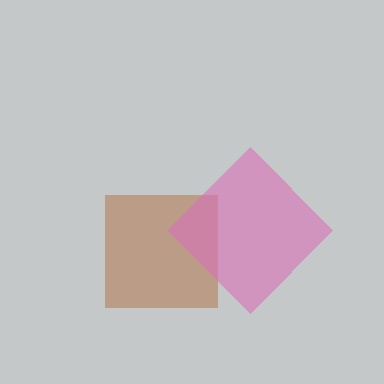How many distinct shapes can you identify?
There are 2 distinct shapes: a brown square, a pink diamond.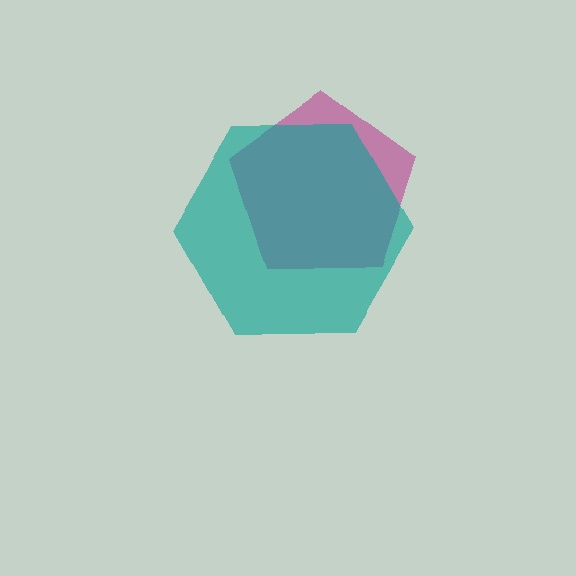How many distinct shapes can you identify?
There are 2 distinct shapes: a magenta pentagon, a teal hexagon.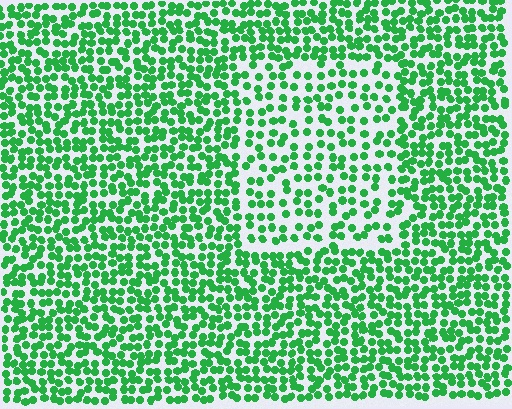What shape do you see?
I see a rectangle.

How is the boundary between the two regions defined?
The boundary is defined by a change in element density (approximately 1.7x ratio). All elements are the same color, size, and shape.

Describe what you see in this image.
The image contains small green elements arranged at two different densities. A rectangle-shaped region is visible where the elements are less densely packed than the surrounding area.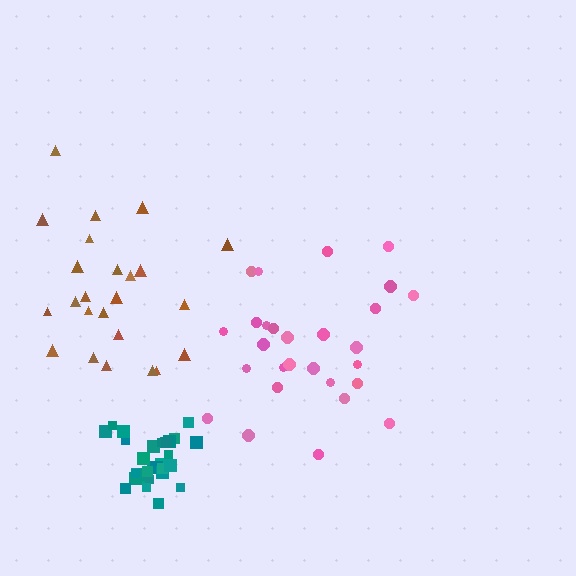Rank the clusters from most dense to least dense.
teal, brown, pink.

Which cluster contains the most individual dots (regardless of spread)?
Teal (31).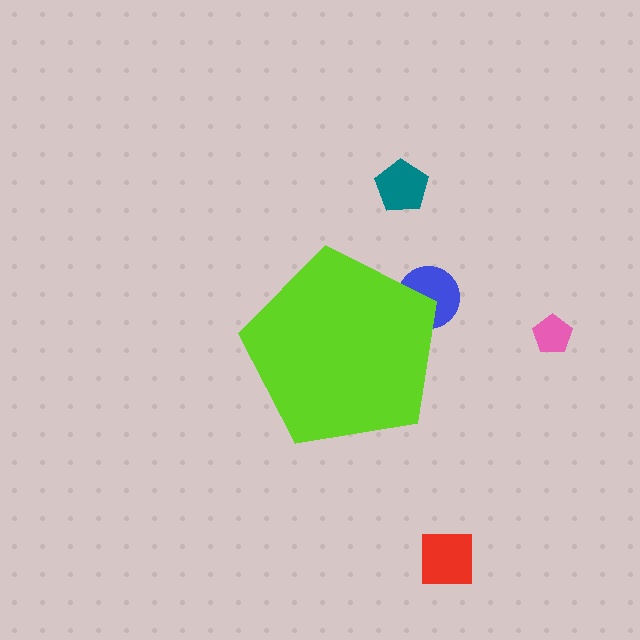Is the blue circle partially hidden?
Yes, the blue circle is partially hidden behind the lime pentagon.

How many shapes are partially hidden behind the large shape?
1 shape is partially hidden.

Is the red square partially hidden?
No, the red square is fully visible.